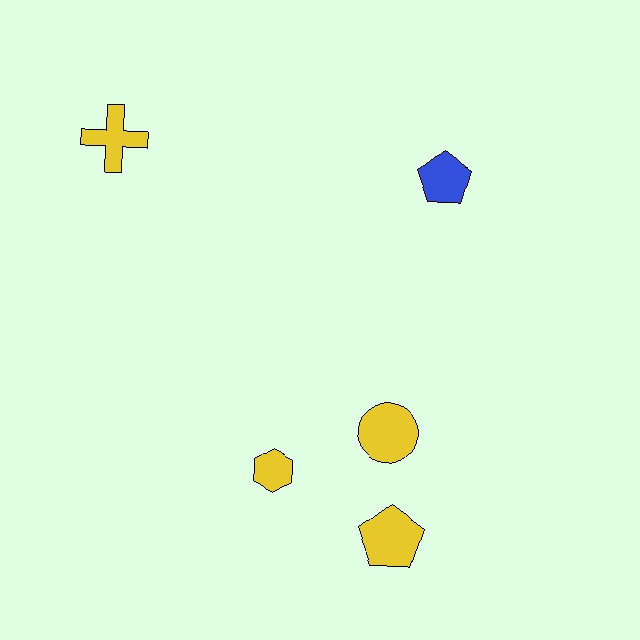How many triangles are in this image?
There are no triangles.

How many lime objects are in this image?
There are no lime objects.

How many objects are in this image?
There are 5 objects.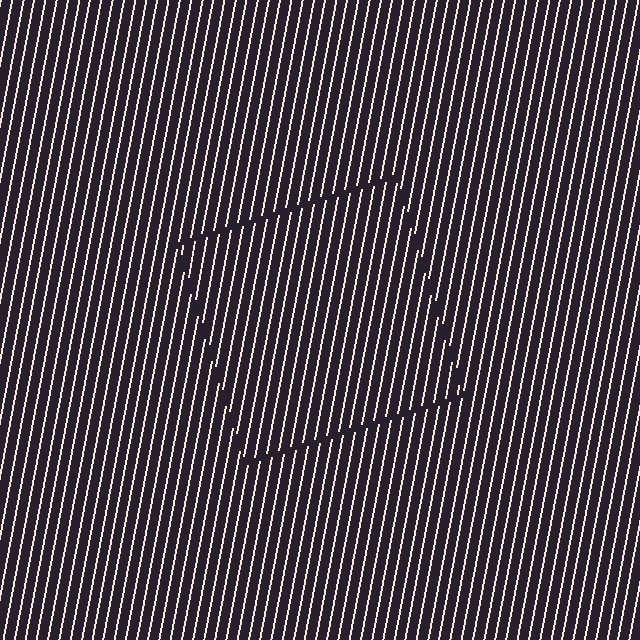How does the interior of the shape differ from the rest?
The interior of the shape contains the same grating, shifted by half a period — the contour is defined by the phase discontinuity where line-ends from the inner and outer gratings abut.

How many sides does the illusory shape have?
4 sides — the line-ends trace a square.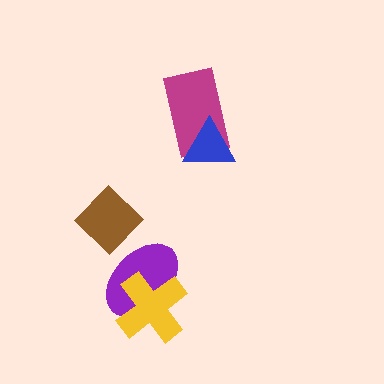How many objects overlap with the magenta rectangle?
1 object overlaps with the magenta rectangle.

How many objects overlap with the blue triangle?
1 object overlaps with the blue triangle.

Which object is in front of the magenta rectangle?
The blue triangle is in front of the magenta rectangle.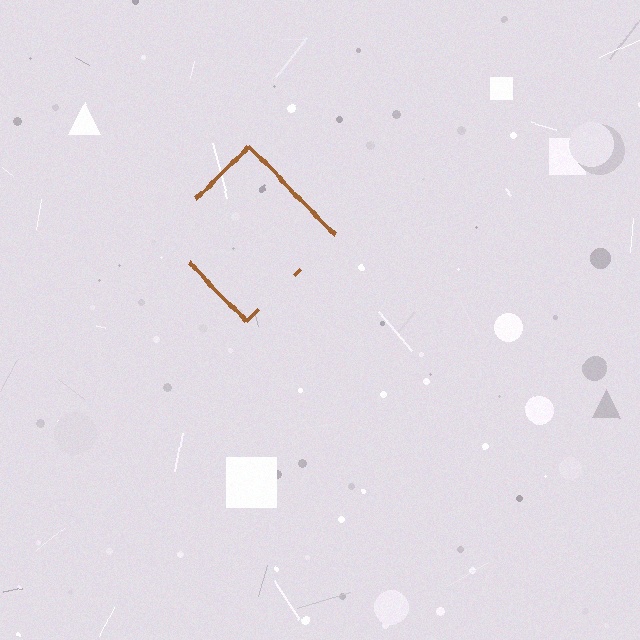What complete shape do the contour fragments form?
The contour fragments form a diamond.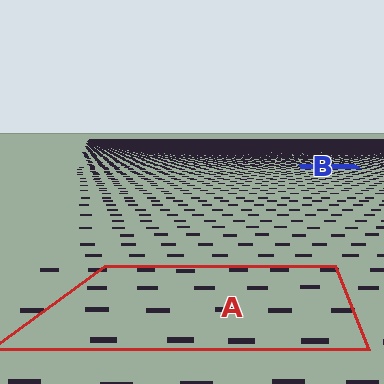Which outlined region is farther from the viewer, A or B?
Region B is farther from the viewer — the texture elements inside it appear smaller and more densely packed.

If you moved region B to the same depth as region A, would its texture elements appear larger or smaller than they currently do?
They would appear larger. At a closer depth, the same texture elements are projected at a bigger on-screen size.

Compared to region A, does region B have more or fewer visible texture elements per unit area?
Region B has more texture elements per unit area — they are packed more densely because it is farther away.